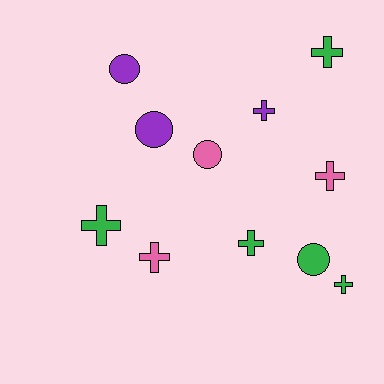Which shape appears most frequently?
Cross, with 7 objects.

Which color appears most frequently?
Green, with 5 objects.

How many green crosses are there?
There are 4 green crosses.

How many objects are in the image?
There are 11 objects.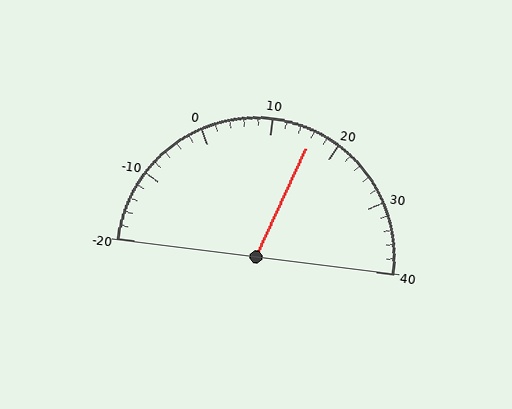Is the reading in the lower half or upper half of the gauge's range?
The reading is in the upper half of the range (-20 to 40).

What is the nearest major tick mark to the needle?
The nearest major tick mark is 20.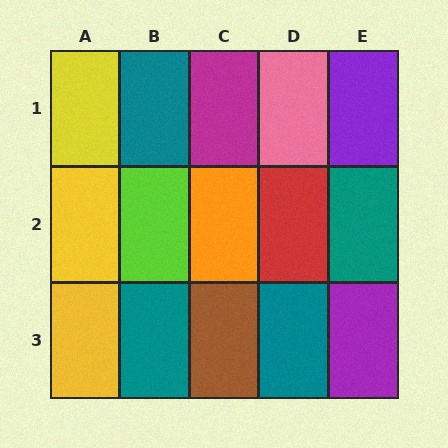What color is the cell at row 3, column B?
Teal.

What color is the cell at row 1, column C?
Magenta.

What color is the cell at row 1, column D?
Pink.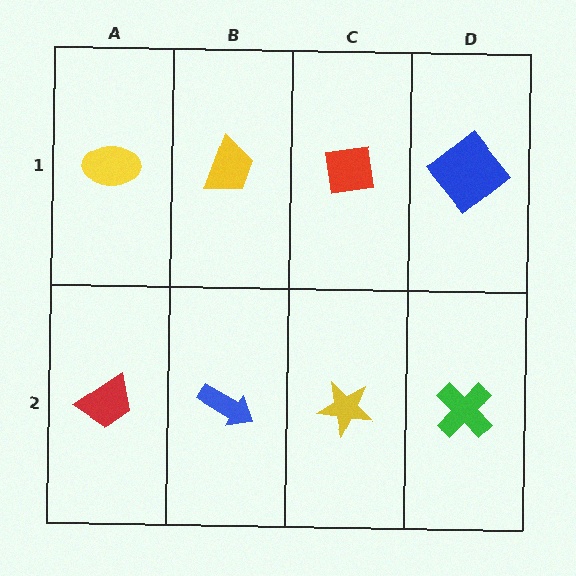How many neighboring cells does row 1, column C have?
3.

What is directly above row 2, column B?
A yellow trapezoid.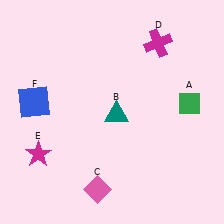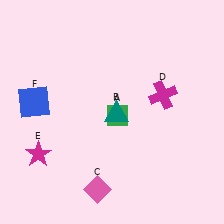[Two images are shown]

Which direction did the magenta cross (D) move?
The magenta cross (D) moved down.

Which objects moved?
The objects that moved are: the green diamond (A), the magenta cross (D).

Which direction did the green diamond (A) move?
The green diamond (A) moved left.